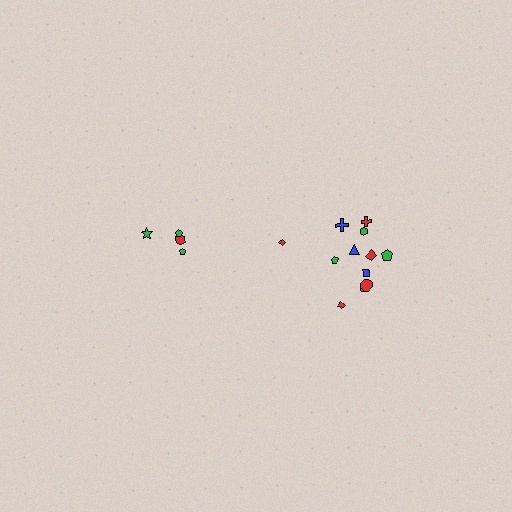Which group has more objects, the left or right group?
The right group.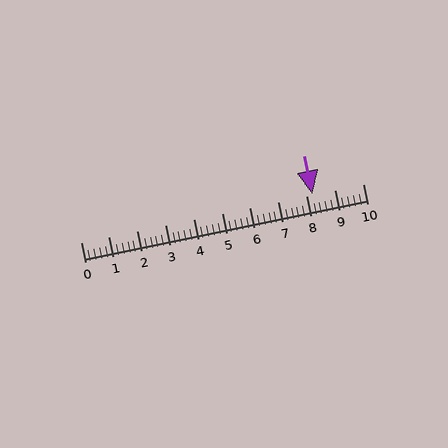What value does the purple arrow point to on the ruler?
The purple arrow points to approximately 8.2.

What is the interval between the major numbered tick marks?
The major tick marks are spaced 1 units apart.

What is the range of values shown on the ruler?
The ruler shows values from 0 to 10.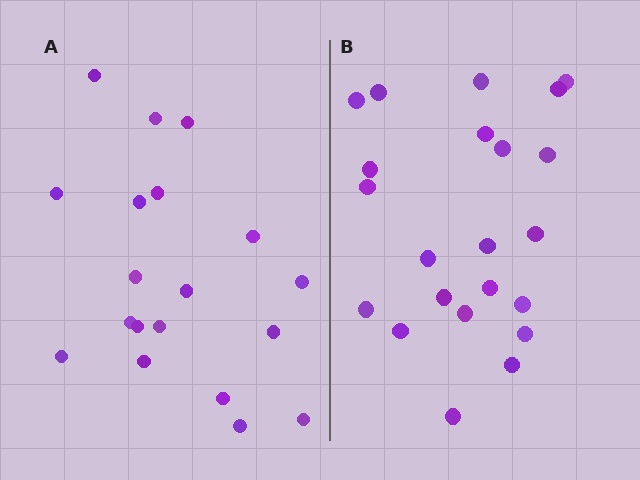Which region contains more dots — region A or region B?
Region B (the right region) has more dots.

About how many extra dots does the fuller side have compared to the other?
Region B has just a few more — roughly 2 or 3 more dots than region A.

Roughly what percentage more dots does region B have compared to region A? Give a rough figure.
About 15% more.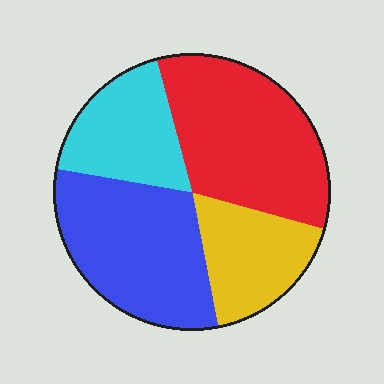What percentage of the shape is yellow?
Yellow covers roughly 15% of the shape.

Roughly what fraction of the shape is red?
Red covers 33% of the shape.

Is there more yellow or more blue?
Blue.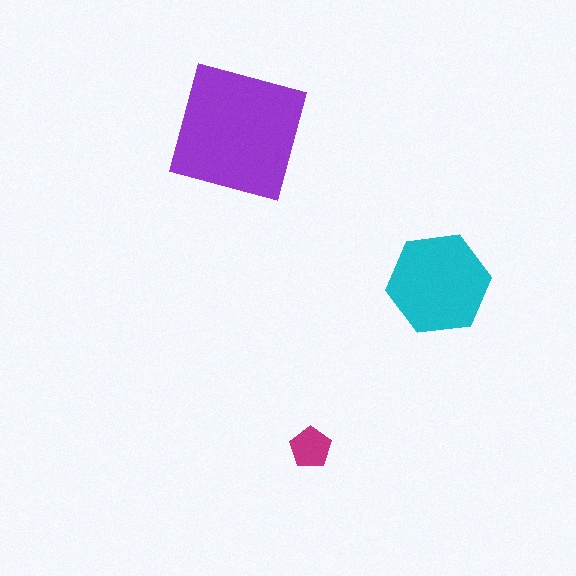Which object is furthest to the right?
The cyan hexagon is rightmost.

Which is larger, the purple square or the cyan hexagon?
The purple square.